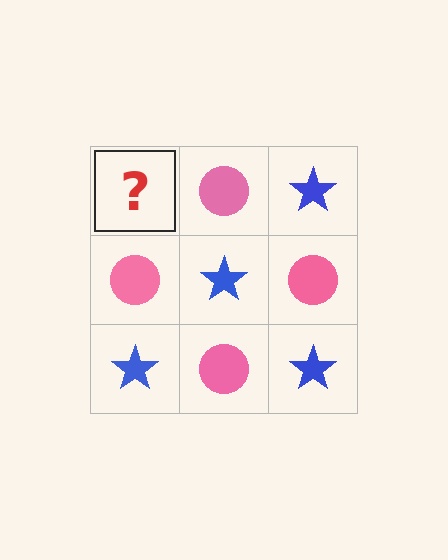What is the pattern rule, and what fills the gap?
The rule is that it alternates blue star and pink circle in a checkerboard pattern. The gap should be filled with a blue star.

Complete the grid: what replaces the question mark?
The question mark should be replaced with a blue star.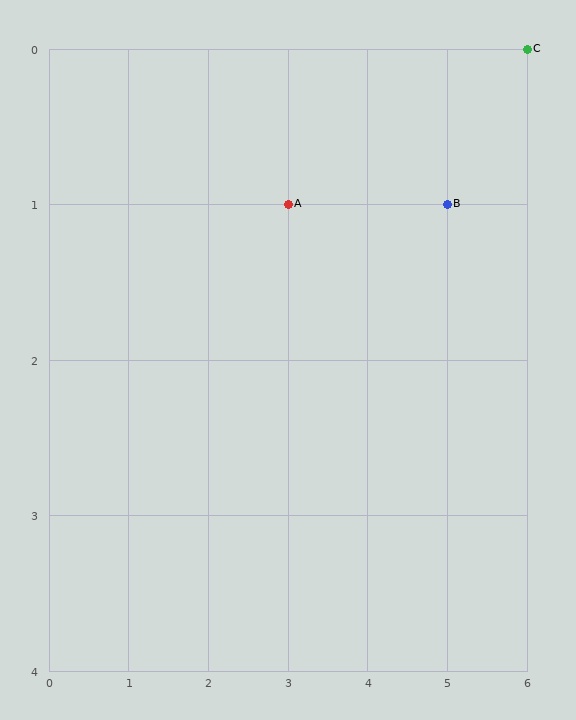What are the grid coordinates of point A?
Point A is at grid coordinates (3, 1).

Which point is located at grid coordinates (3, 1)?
Point A is at (3, 1).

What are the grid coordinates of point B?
Point B is at grid coordinates (5, 1).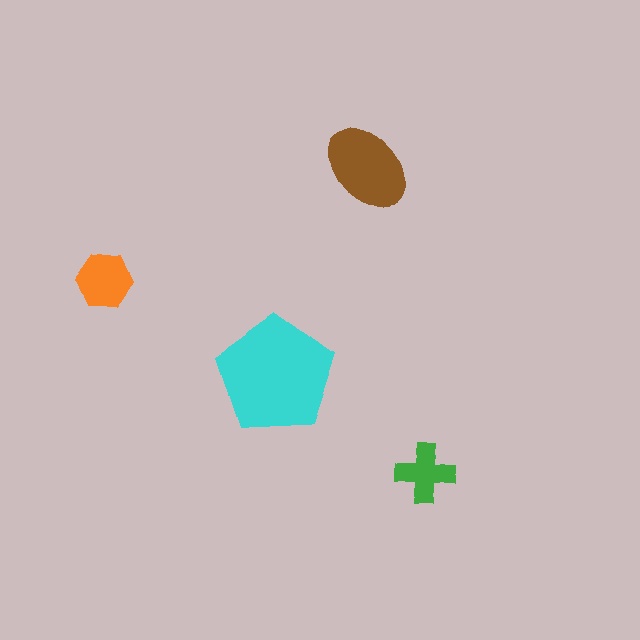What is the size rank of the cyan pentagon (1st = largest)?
1st.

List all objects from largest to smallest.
The cyan pentagon, the brown ellipse, the orange hexagon, the green cross.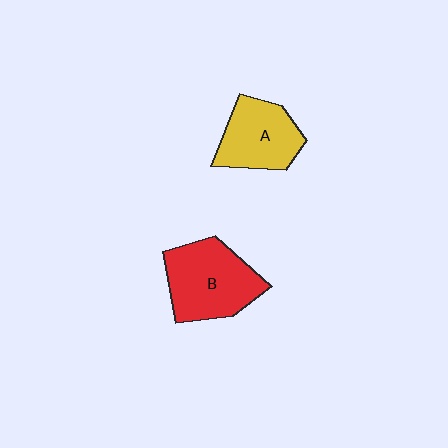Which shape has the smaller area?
Shape A (yellow).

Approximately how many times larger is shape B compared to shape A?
Approximately 1.3 times.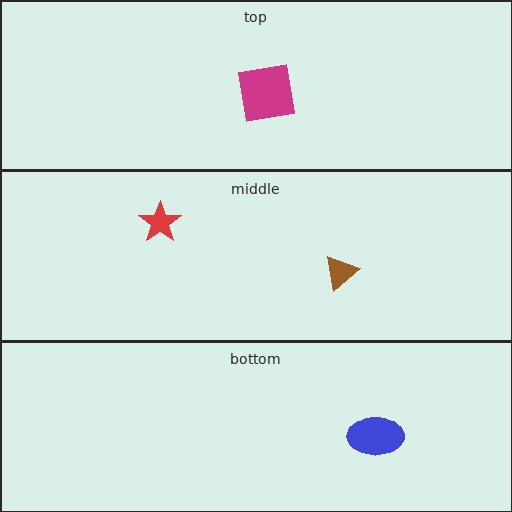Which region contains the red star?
The middle region.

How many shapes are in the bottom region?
1.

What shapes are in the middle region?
The red star, the brown triangle.